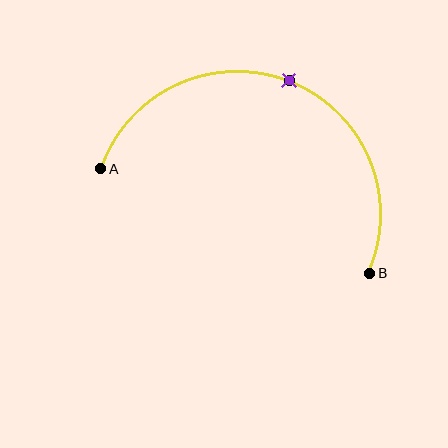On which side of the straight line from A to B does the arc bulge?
The arc bulges above the straight line connecting A and B.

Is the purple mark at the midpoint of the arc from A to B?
Yes. The purple mark lies on the arc at equal arc-length from both A and B — it is the arc midpoint.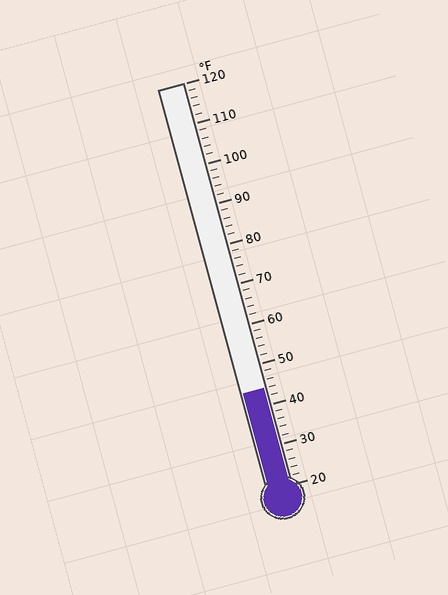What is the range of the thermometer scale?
The thermometer scale ranges from 20°F to 120°F.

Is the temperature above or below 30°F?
The temperature is above 30°F.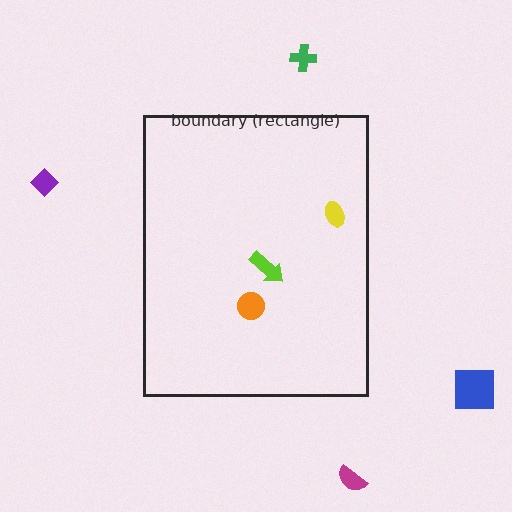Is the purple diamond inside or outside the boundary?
Outside.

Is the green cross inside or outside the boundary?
Outside.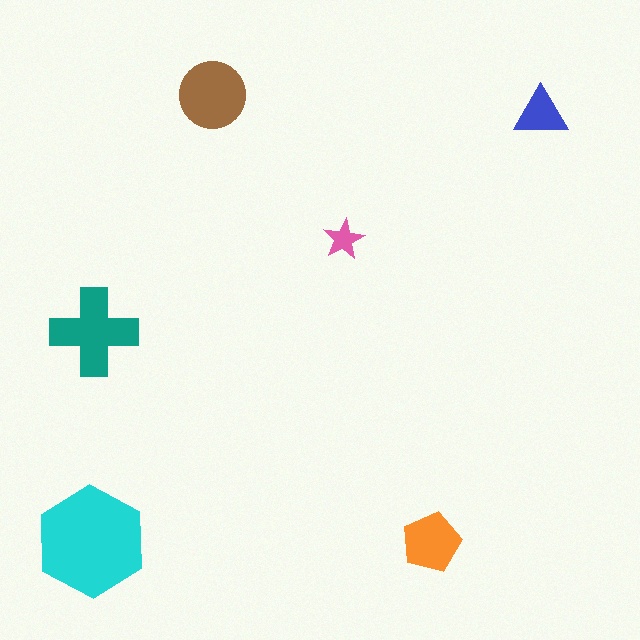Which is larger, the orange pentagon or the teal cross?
The teal cross.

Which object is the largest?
The cyan hexagon.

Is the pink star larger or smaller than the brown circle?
Smaller.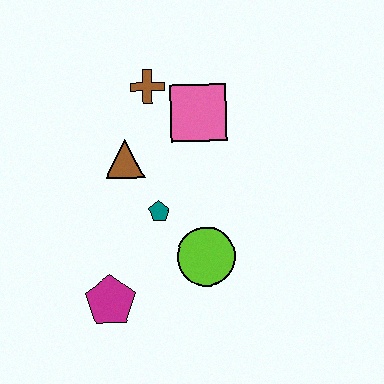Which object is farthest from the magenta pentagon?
The brown cross is farthest from the magenta pentagon.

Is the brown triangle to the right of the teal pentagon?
No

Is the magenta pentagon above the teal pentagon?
No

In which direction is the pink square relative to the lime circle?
The pink square is above the lime circle.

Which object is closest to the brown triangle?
The teal pentagon is closest to the brown triangle.